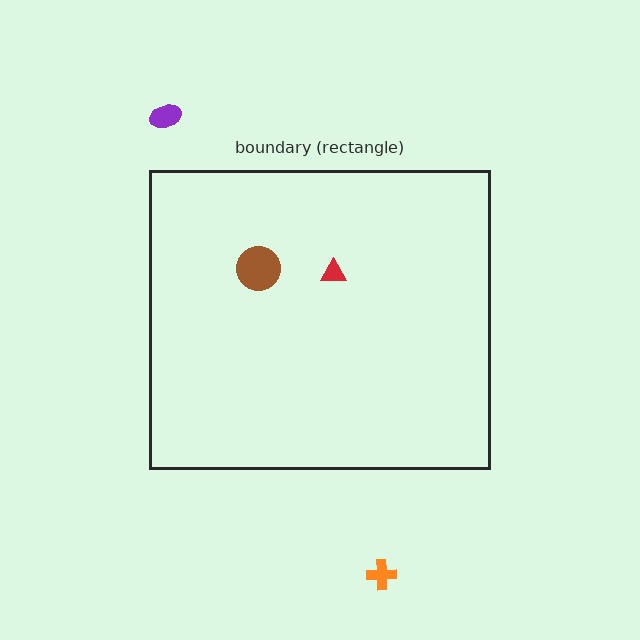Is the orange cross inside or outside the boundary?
Outside.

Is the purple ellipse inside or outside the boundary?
Outside.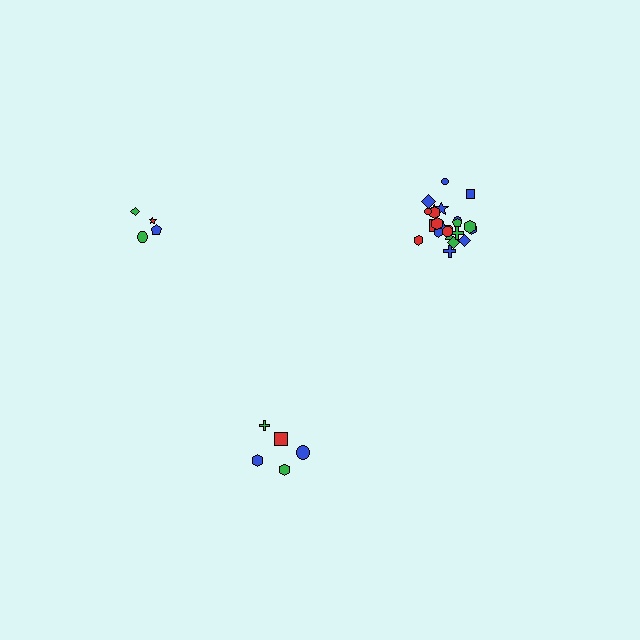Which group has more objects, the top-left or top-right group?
The top-right group.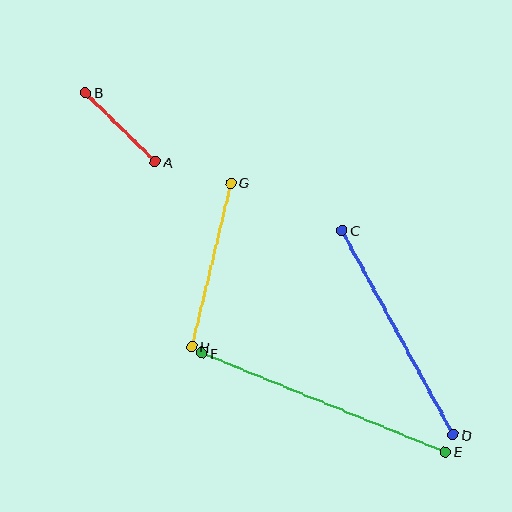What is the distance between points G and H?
The distance is approximately 168 pixels.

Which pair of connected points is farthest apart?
Points E and F are farthest apart.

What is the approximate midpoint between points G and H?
The midpoint is at approximately (211, 265) pixels.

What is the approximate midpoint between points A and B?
The midpoint is at approximately (121, 127) pixels.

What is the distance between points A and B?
The distance is approximately 98 pixels.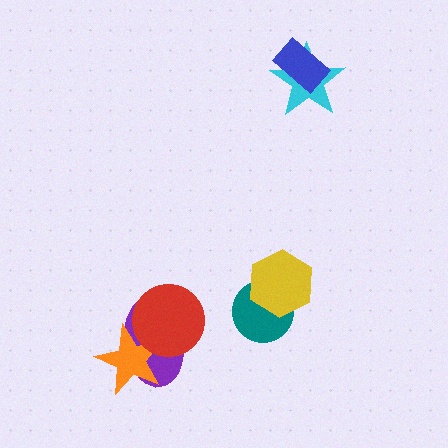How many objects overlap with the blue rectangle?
1 object overlaps with the blue rectangle.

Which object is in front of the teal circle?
The yellow hexagon is in front of the teal circle.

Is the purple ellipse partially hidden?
Yes, it is partially covered by another shape.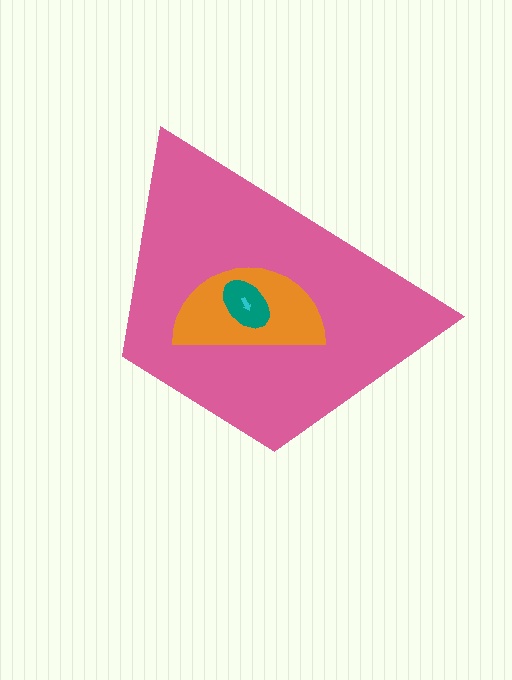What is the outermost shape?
The pink trapezoid.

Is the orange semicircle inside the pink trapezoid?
Yes.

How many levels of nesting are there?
4.